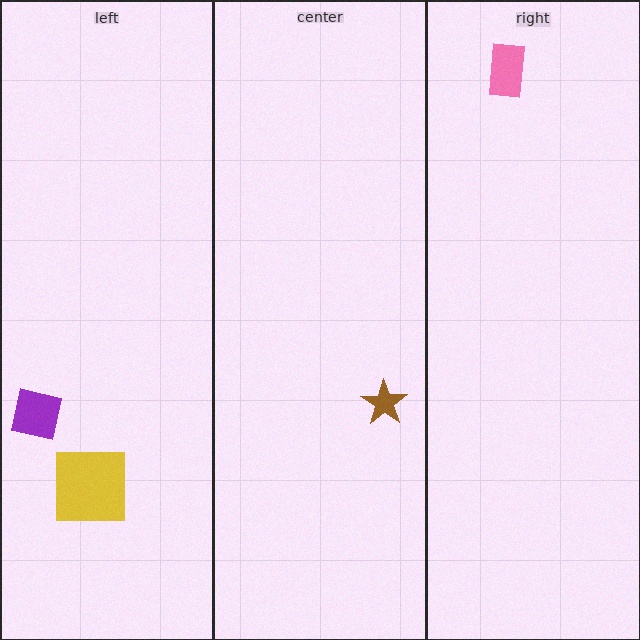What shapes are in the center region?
The brown star.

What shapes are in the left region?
The yellow square, the purple square.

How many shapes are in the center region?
1.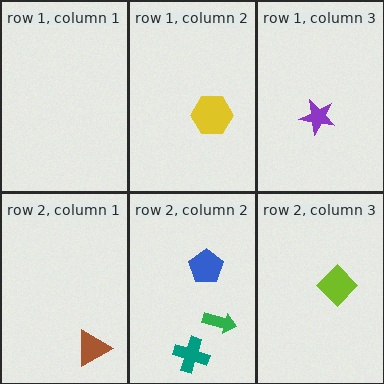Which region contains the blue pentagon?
The row 2, column 2 region.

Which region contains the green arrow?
The row 2, column 2 region.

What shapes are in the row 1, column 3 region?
The purple star.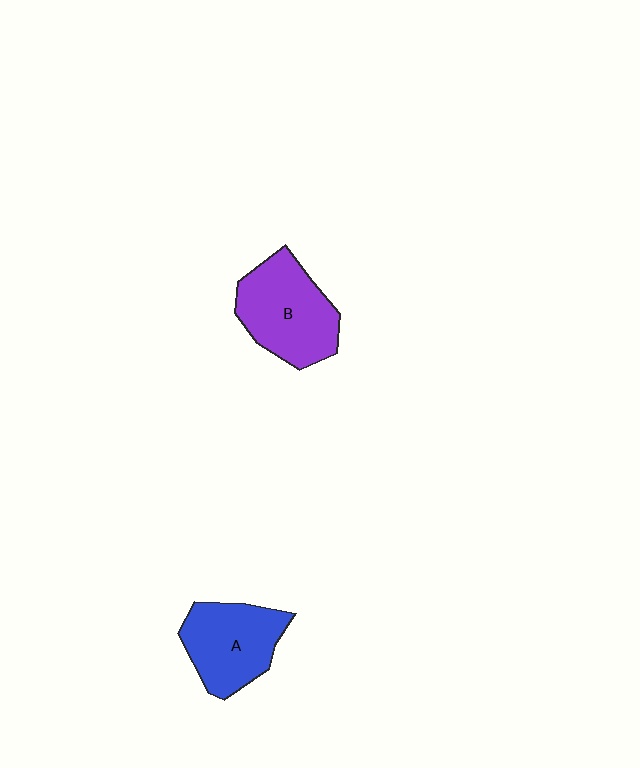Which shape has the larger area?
Shape B (purple).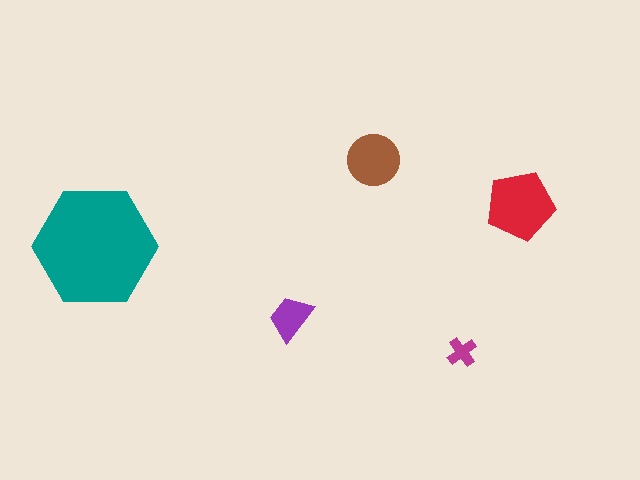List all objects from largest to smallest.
The teal hexagon, the red pentagon, the brown circle, the purple trapezoid, the magenta cross.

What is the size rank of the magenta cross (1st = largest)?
5th.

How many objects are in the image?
There are 5 objects in the image.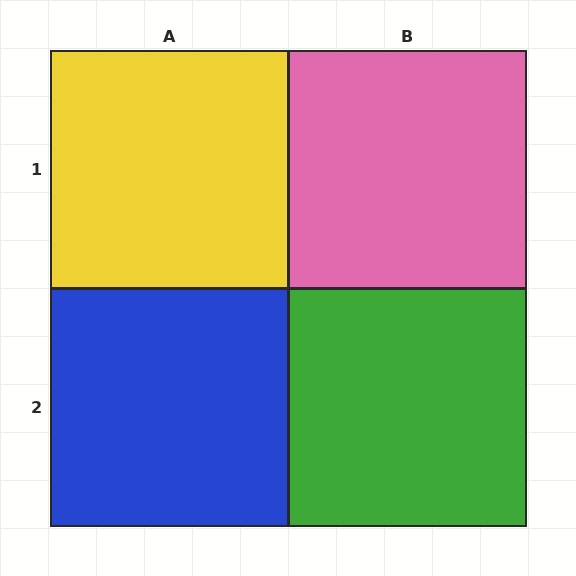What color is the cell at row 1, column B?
Pink.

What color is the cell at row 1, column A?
Yellow.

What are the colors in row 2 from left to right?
Blue, green.